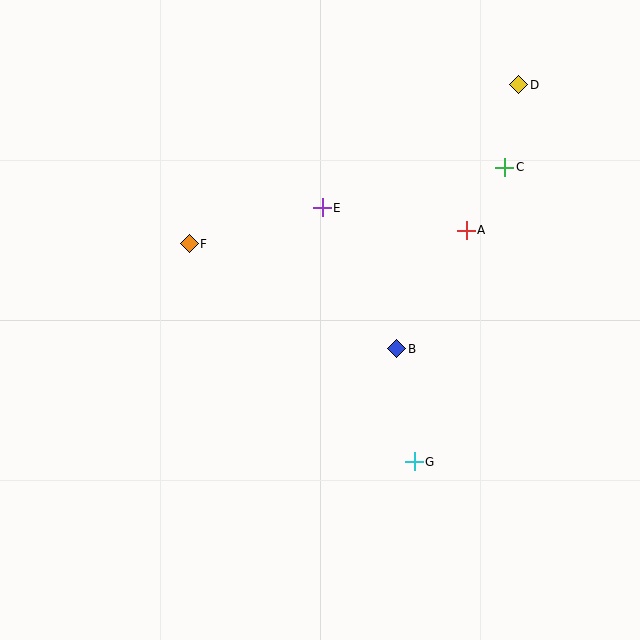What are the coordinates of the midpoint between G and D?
The midpoint between G and D is at (467, 273).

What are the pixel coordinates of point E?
Point E is at (322, 208).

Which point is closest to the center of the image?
Point B at (397, 349) is closest to the center.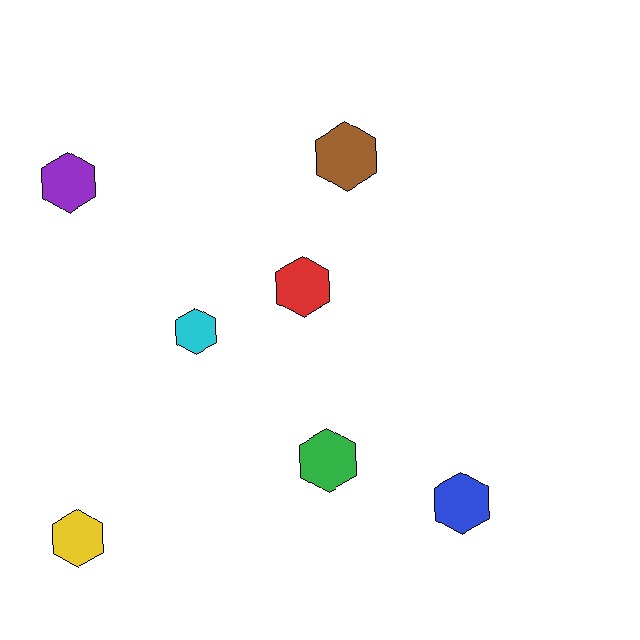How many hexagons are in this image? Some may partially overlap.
There are 7 hexagons.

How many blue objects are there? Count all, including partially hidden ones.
There is 1 blue object.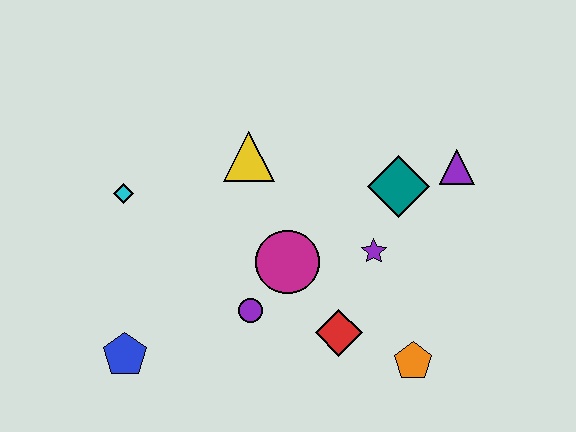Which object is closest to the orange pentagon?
The red diamond is closest to the orange pentagon.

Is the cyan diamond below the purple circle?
No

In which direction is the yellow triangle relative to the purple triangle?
The yellow triangle is to the left of the purple triangle.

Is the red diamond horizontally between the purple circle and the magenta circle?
No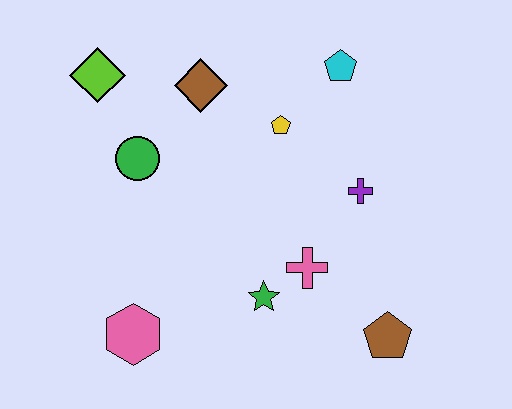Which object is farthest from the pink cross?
The lime diamond is farthest from the pink cross.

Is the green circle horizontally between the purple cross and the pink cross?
No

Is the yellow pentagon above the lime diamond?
No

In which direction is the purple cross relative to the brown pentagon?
The purple cross is above the brown pentagon.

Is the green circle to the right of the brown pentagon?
No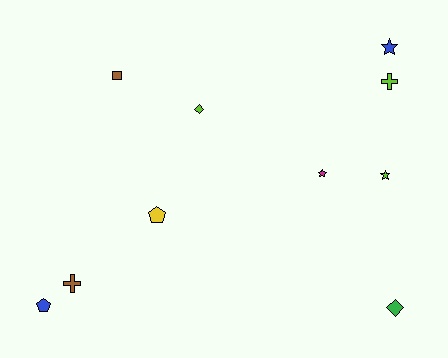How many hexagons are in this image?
There are no hexagons.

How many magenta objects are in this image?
There is 1 magenta object.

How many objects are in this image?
There are 10 objects.